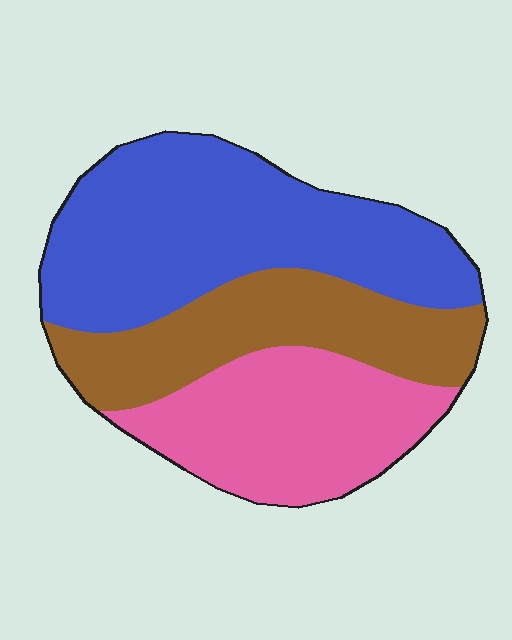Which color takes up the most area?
Blue, at roughly 45%.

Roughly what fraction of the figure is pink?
Pink covers about 30% of the figure.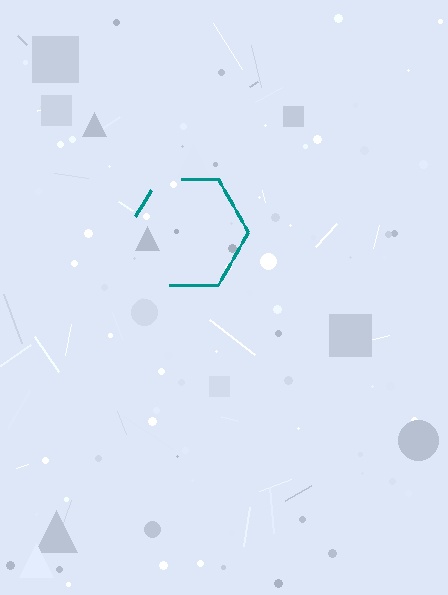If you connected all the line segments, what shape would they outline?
They would outline a hexagon.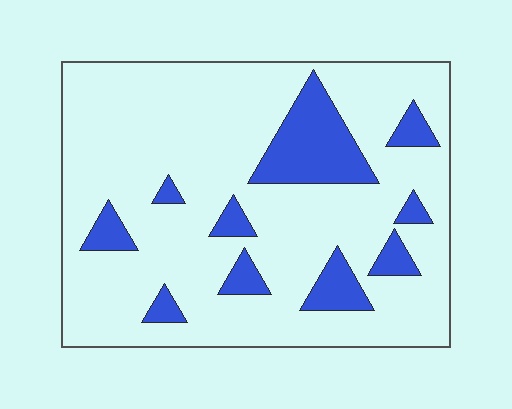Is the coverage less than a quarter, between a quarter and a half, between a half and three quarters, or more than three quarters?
Less than a quarter.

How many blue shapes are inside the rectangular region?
10.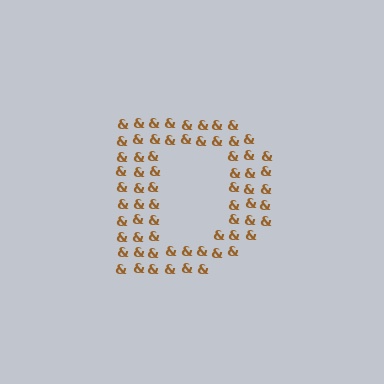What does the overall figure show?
The overall figure shows the letter D.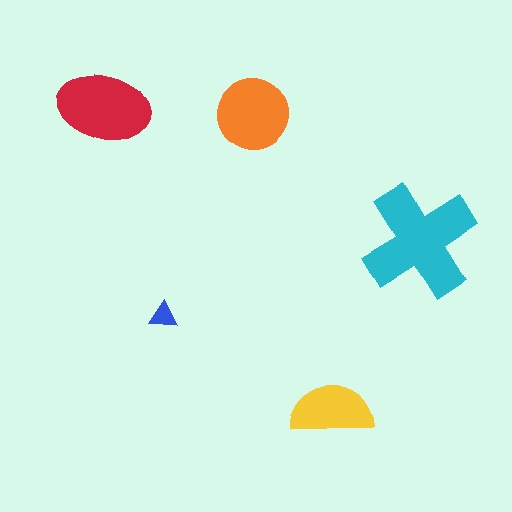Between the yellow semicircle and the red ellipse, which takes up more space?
The red ellipse.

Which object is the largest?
The cyan cross.